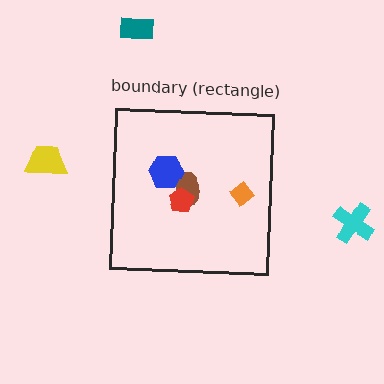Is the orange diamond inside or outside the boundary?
Inside.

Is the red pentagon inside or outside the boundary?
Inside.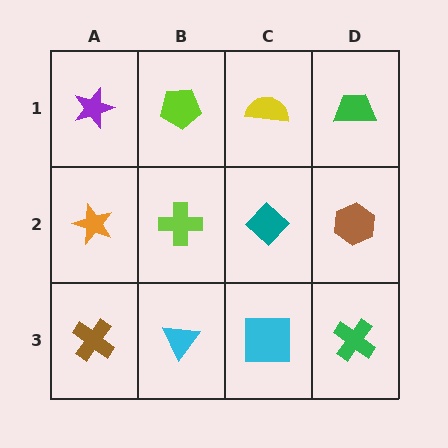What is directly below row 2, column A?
A brown cross.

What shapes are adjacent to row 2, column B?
A lime pentagon (row 1, column B), a cyan triangle (row 3, column B), an orange star (row 2, column A), a teal diamond (row 2, column C).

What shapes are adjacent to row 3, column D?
A brown hexagon (row 2, column D), a cyan square (row 3, column C).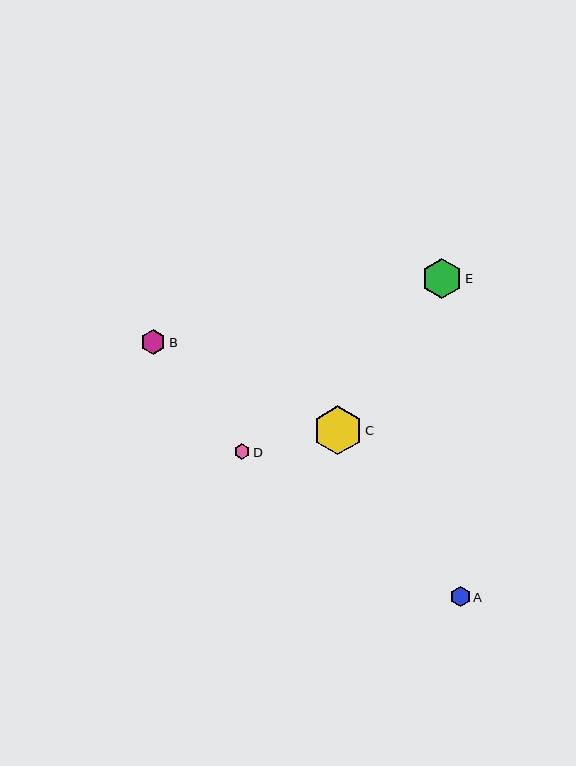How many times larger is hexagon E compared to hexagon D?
Hexagon E is approximately 2.5 times the size of hexagon D.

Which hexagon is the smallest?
Hexagon D is the smallest with a size of approximately 16 pixels.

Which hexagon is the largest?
Hexagon C is the largest with a size of approximately 49 pixels.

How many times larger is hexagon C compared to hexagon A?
Hexagon C is approximately 2.4 times the size of hexagon A.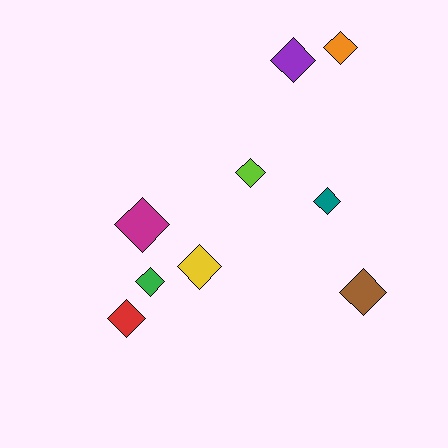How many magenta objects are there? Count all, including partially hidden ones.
There is 1 magenta object.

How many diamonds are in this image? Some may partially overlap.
There are 9 diamonds.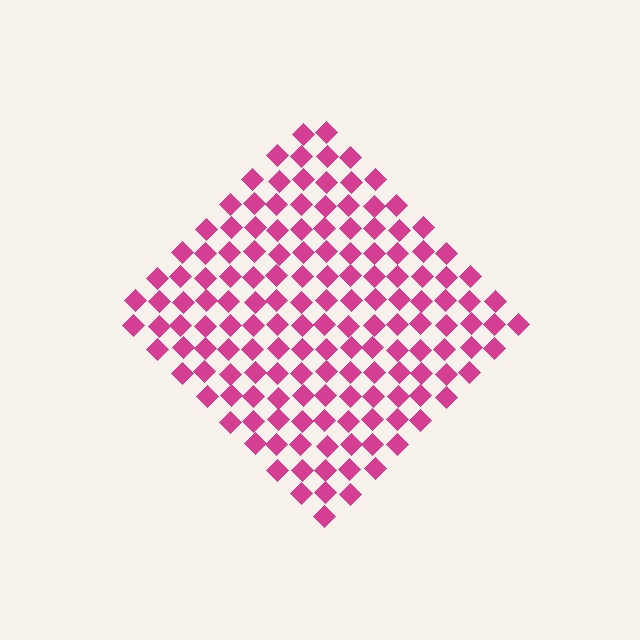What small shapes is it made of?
It is made of small diamonds.